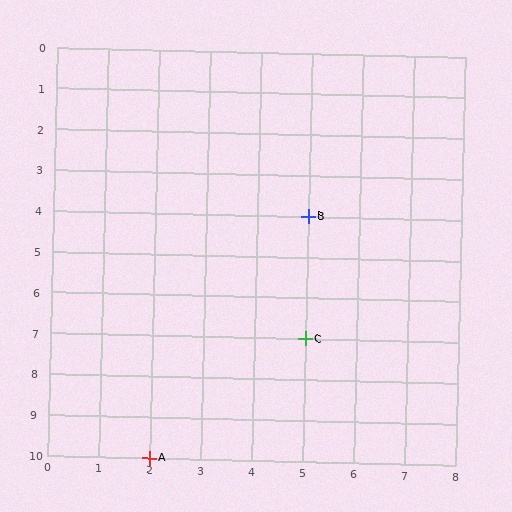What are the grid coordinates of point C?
Point C is at grid coordinates (5, 7).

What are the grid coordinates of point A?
Point A is at grid coordinates (2, 10).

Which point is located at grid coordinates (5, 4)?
Point B is at (5, 4).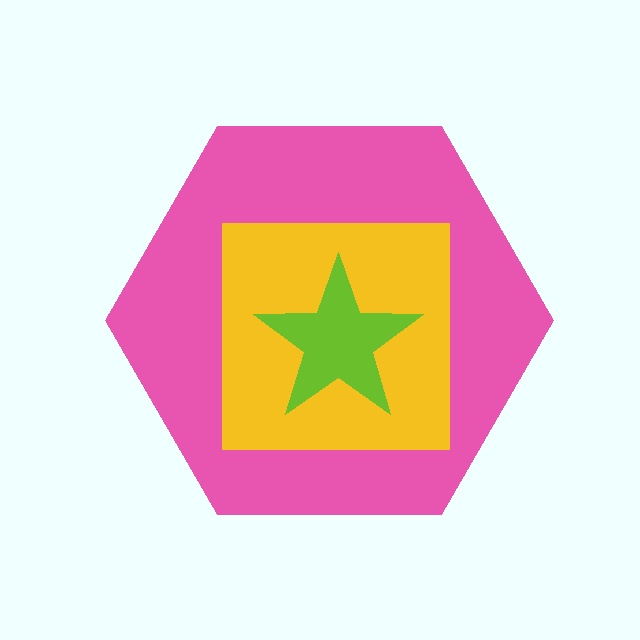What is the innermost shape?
The lime star.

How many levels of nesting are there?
3.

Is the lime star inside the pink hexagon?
Yes.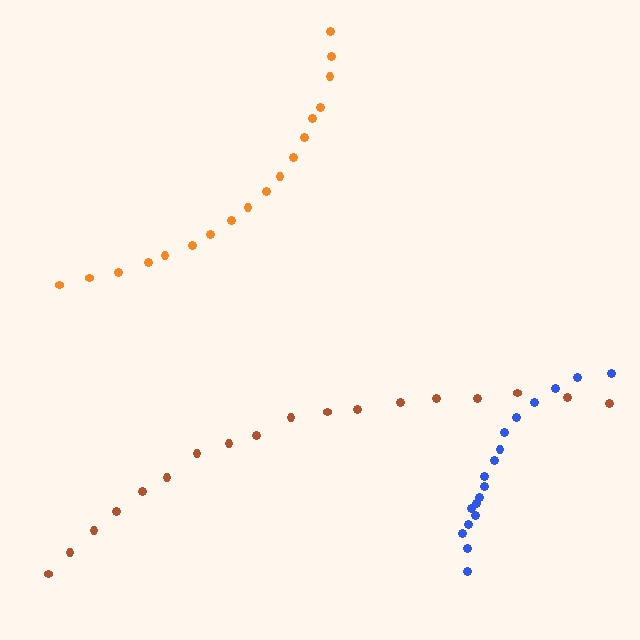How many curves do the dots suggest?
There are 3 distinct paths.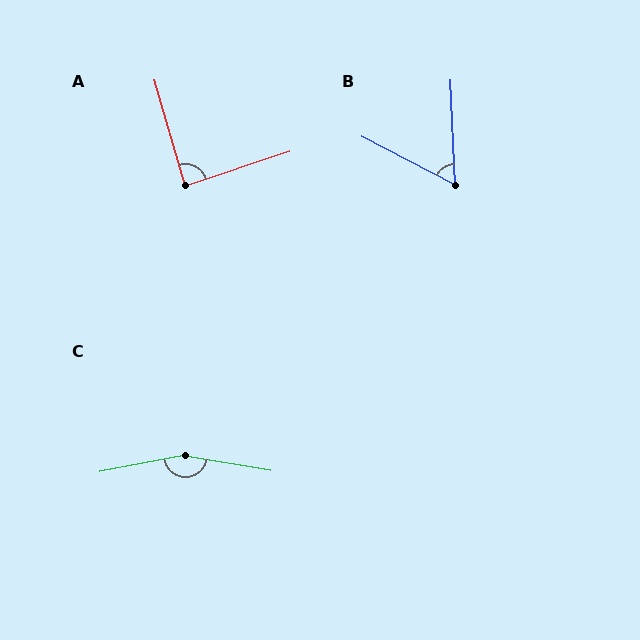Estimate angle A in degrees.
Approximately 88 degrees.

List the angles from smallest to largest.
B (60°), A (88°), C (159°).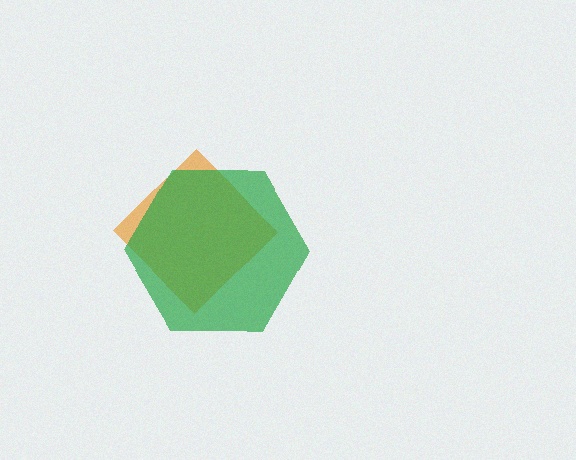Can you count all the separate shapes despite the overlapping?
Yes, there are 2 separate shapes.